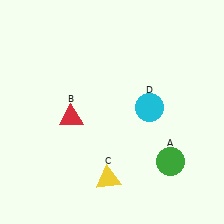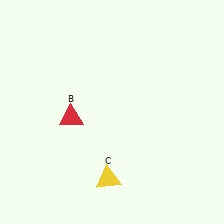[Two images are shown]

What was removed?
The cyan circle (D), the green circle (A) were removed in Image 2.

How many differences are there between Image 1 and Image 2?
There are 2 differences between the two images.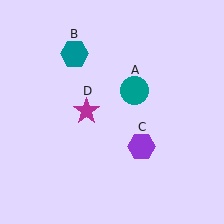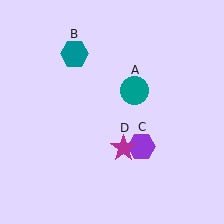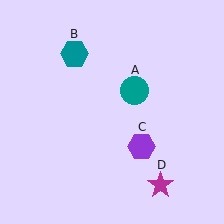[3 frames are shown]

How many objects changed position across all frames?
1 object changed position: magenta star (object D).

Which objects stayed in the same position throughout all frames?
Teal circle (object A) and teal hexagon (object B) and purple hexagon (object C) remained stationary.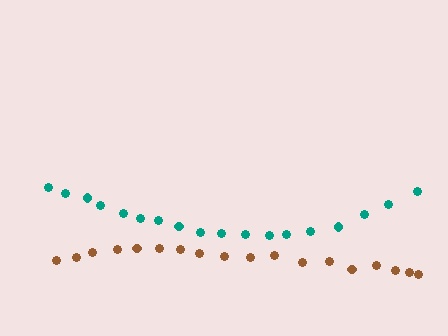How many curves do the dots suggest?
There are 2 distinct paths.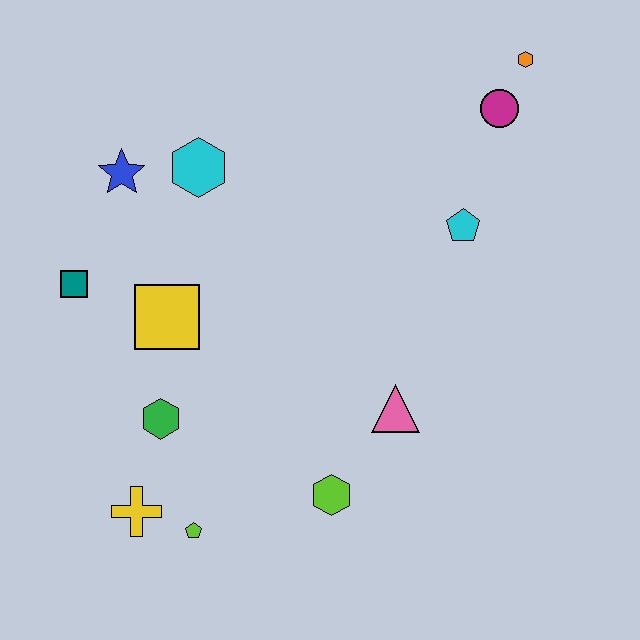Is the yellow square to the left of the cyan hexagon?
Yes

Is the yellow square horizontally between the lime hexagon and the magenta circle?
No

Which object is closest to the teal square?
The yellow square is closest to the teal square.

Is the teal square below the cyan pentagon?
Yes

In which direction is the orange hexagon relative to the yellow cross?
The orange hexagon is above the yellow cross.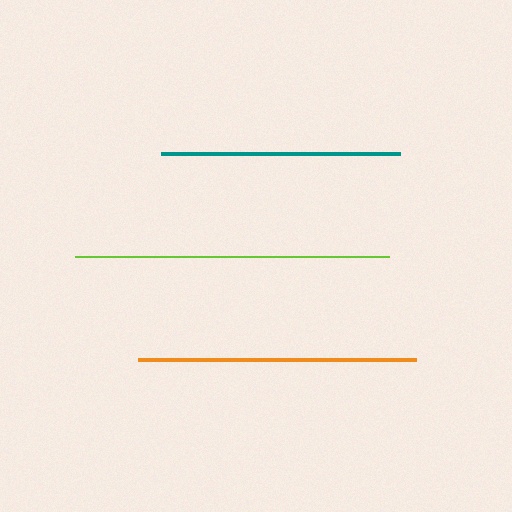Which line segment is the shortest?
The teal line is the shortest at approximately 239 pixels.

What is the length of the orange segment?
The orange segment is approximately 278 pixels long.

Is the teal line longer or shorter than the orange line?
The orange line is longer than the teal line.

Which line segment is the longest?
The lime line is the longest at approximately 313 pixels.